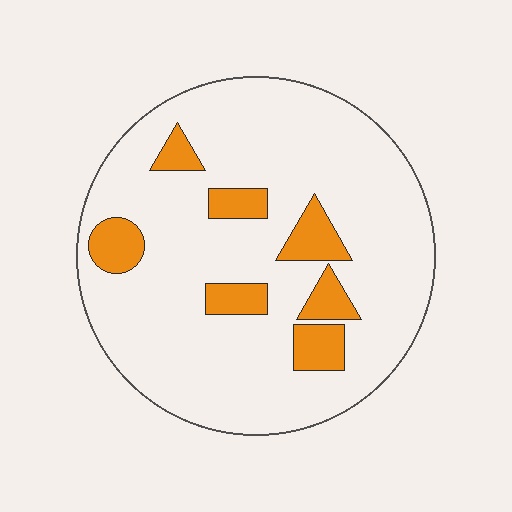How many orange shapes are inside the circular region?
7.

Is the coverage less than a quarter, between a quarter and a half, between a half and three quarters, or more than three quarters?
Less than a quarter.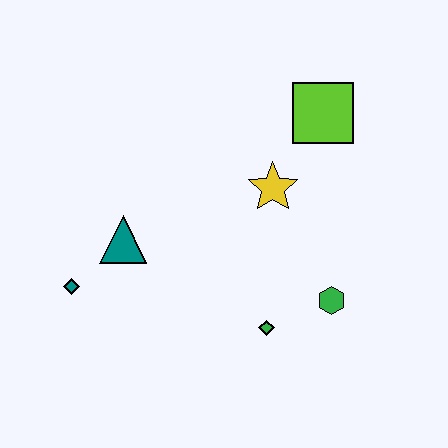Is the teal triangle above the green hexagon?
Yes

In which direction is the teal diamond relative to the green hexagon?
The teal diamond is to the left of the green hexagon.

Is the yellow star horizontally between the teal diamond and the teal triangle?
No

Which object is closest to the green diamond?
The green hexagon is closest to the green diamond.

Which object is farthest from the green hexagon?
The teal diamond is farthest from the green hexagon.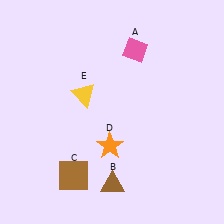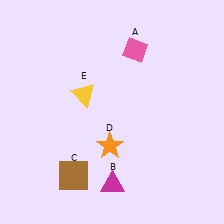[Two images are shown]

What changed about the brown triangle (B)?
In Image 1, B is brown. In Image 2, it changed to magenta.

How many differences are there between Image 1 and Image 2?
There is 1 difference between the two images.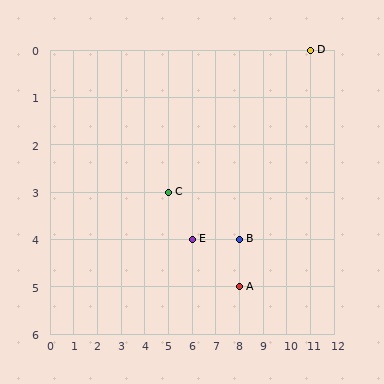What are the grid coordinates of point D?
Point D is at grid coordinates (11, 0).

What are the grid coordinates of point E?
Point E is at grid coordinates (6, 4).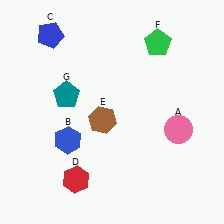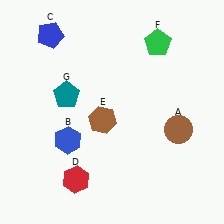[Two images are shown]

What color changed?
The circle (A) changed from pink in Image 1 to brown in Image 2.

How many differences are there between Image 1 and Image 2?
There is 1 difference between the two images.